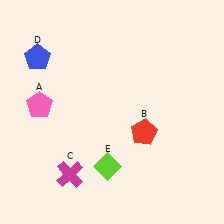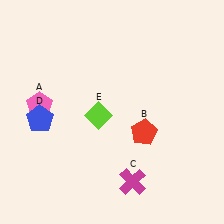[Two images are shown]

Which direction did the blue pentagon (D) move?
The blue pentagon (D) moved down.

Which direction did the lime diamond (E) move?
The lime diamond (E) moved up.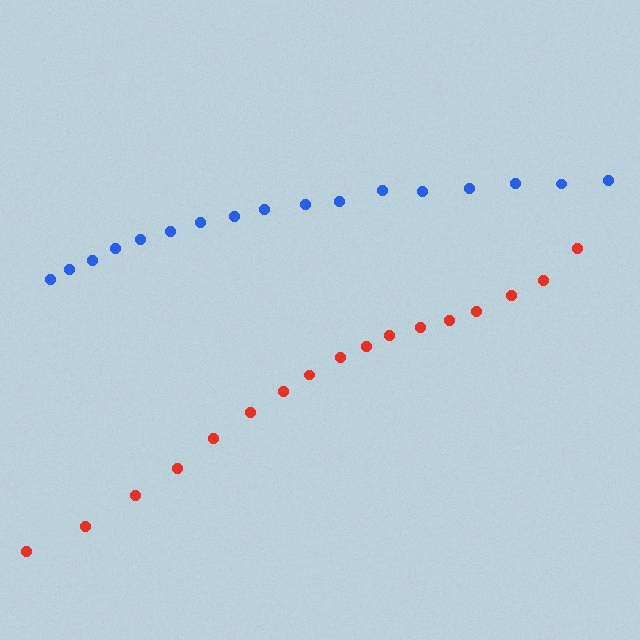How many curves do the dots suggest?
There are 2 distinct paths.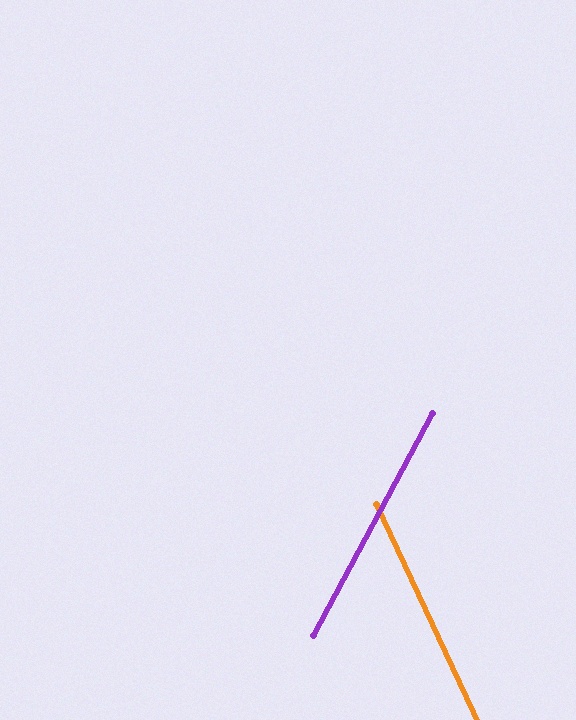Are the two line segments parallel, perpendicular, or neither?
Neither parallel nor perpendicular — they differ by about 53°.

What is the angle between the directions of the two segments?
Approximately 53 degrees.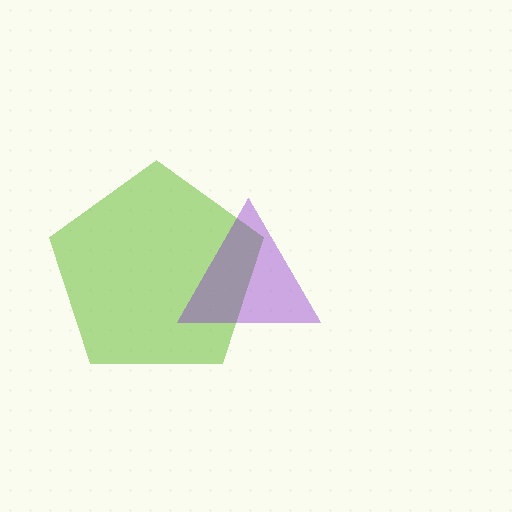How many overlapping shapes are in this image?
There are 2 overlapping shapes in the image.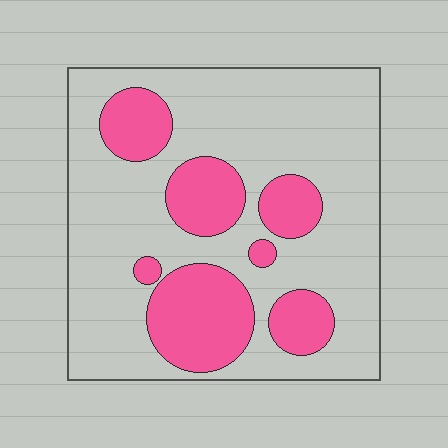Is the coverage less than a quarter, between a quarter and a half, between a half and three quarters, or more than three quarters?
Between a quarter and a half.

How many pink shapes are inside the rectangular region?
7.